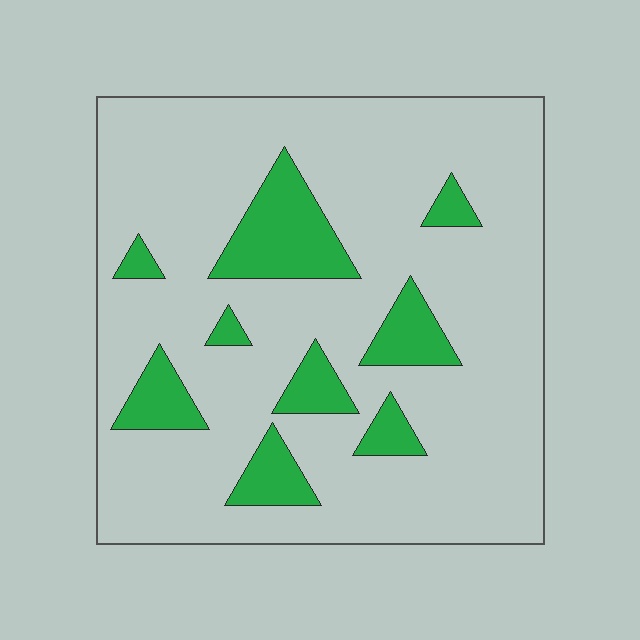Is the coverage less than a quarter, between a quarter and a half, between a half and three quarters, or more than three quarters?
Less than a quarter.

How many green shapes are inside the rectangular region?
9.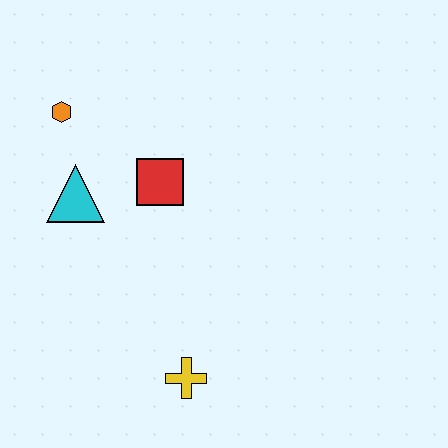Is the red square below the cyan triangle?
No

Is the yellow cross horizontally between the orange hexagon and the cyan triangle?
No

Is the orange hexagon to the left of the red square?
Yes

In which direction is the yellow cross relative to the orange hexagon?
The yellow cross is below the orange hexagon.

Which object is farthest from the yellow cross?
The orange hexagon is farthest from the yellow cross.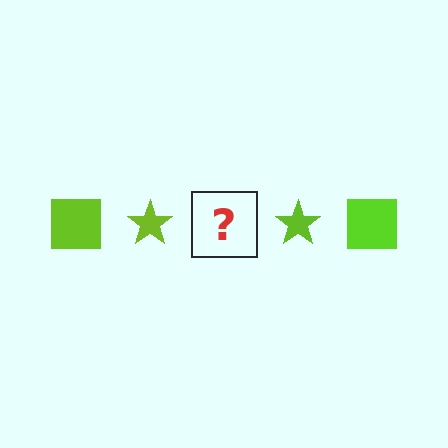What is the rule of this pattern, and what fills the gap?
The rule is that the pattern cycles through square, star shapes in lime. The gap should be filled with a lime square.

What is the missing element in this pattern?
The missing element is a lime square.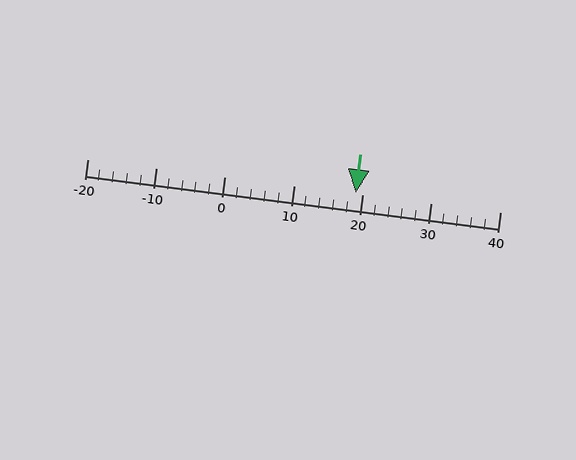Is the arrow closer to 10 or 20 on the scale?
The arrow is closer to 20.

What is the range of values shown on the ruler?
The ruler shows values from -20 to 40.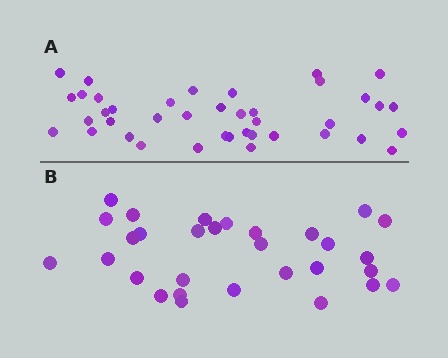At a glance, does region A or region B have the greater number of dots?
Region A (the top region) has more dots.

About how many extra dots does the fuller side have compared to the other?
Region A has roughly 10 or so more dots than region B.